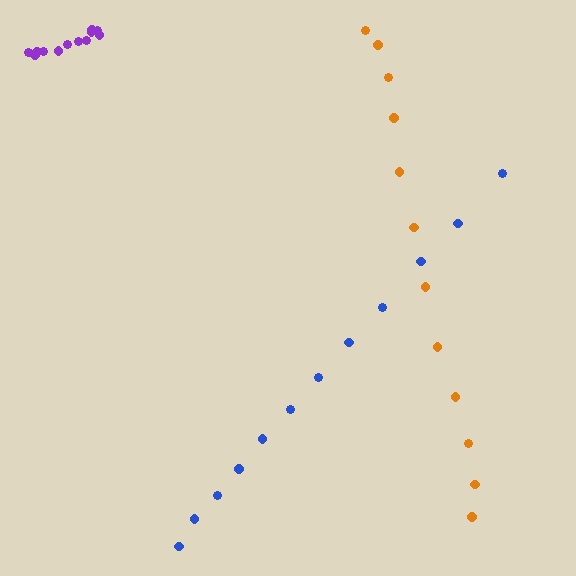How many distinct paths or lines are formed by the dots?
There are 3 distinct paths.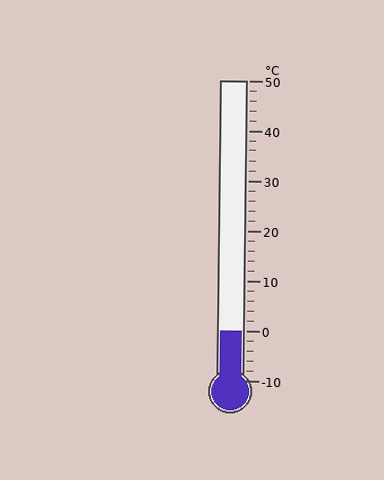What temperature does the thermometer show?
The thermometer shows approximately 0°C.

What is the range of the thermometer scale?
The thermometer scale ranges from -10°C to 50°C.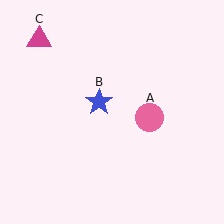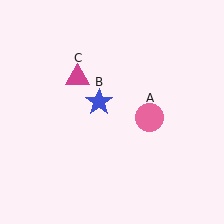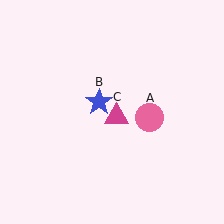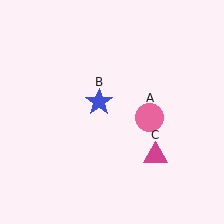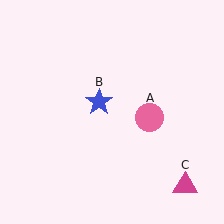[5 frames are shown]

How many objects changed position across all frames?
1 object changed position: magenta triangle (object C).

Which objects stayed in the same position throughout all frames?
Pink circle (object A) and blue star (object B) remained stationary.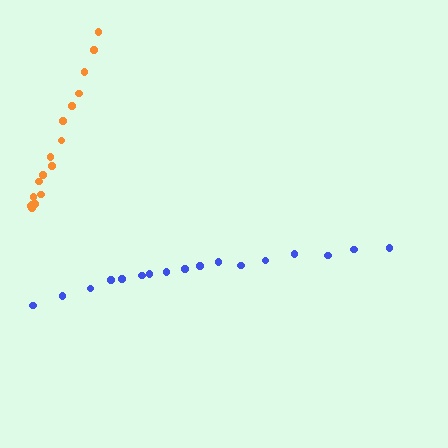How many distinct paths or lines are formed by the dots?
There are 2 distinct paths.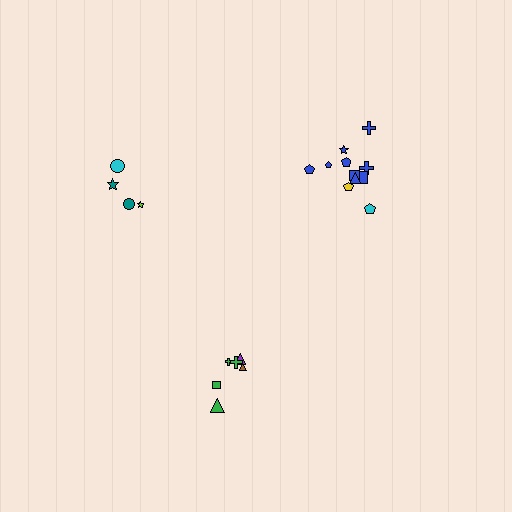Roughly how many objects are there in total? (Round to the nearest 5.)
Roughly 20 objects in total.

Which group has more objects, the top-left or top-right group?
The top-right group.